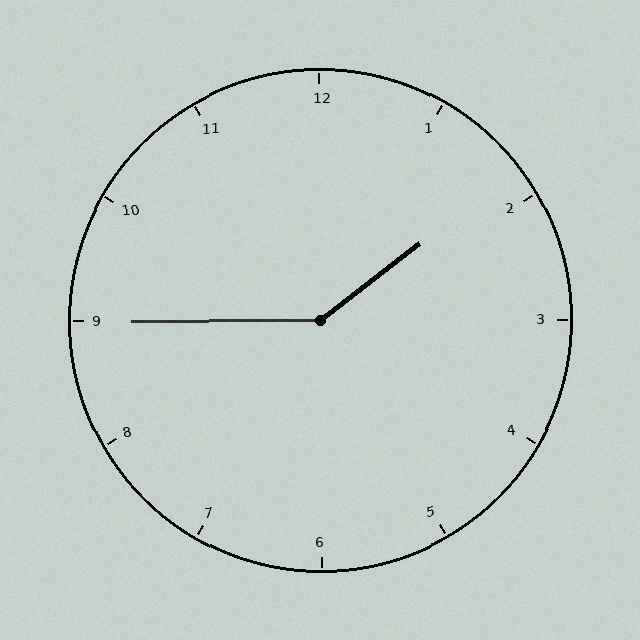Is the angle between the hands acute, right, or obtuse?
It is obtuse.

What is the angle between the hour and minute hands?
Approximately 142 degrees.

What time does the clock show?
1:45.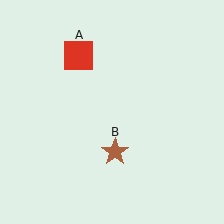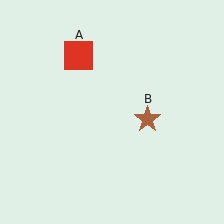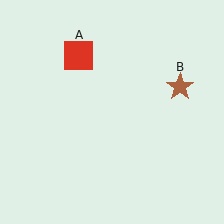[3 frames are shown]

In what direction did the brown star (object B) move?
The brown star (object B) moved up and to the right.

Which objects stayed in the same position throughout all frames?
Red square (object A) remained stationary.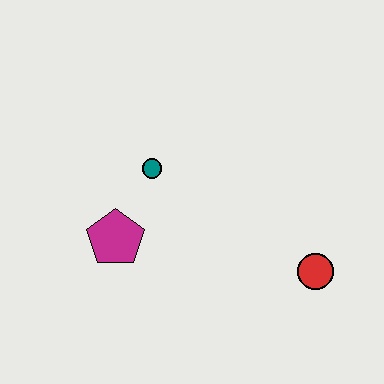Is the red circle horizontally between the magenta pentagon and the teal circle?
No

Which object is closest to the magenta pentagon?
The teal circle is closest to the magenta pentagon.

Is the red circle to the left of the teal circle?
No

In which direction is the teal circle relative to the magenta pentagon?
The teal circle is above the magenta pentagon.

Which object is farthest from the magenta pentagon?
The red circle is farthest from the magenta pentagon.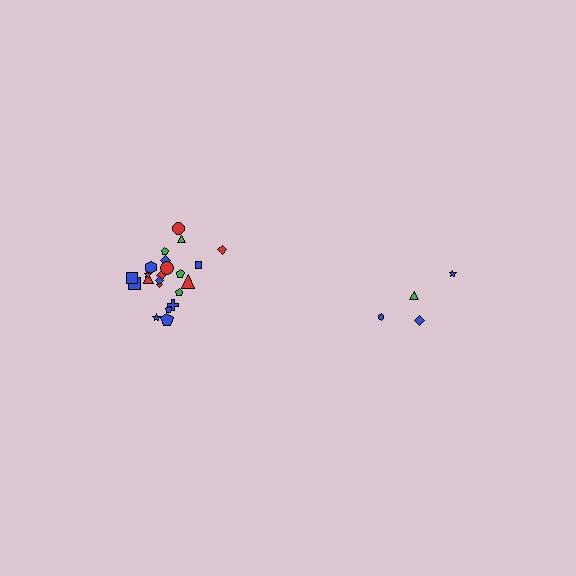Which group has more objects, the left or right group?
The left group.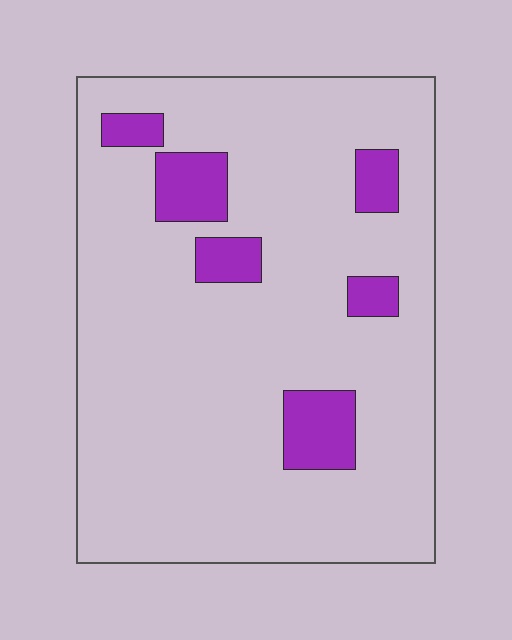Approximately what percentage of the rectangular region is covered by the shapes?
Approximately 10%.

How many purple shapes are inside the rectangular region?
6.